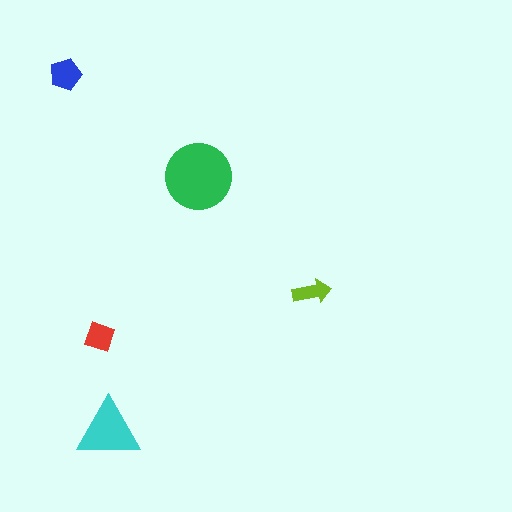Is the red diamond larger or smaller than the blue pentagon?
Smaller.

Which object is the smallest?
The lime arrow.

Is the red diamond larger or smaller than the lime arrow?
Larger.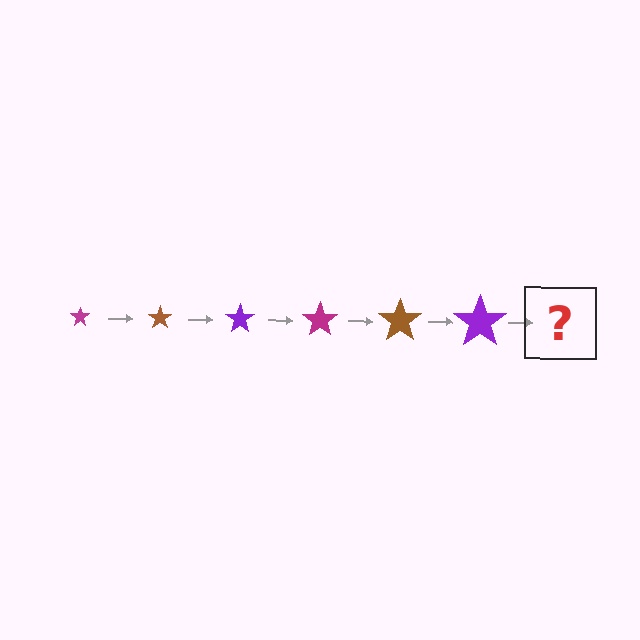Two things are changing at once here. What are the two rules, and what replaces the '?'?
The two rules are that the star grows larger each step and the color cycles through magenta, brown, and purple. The '?' should be a magenta star, larger than the previous one.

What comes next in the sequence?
The next element should be a magenta star, larger than the previous one.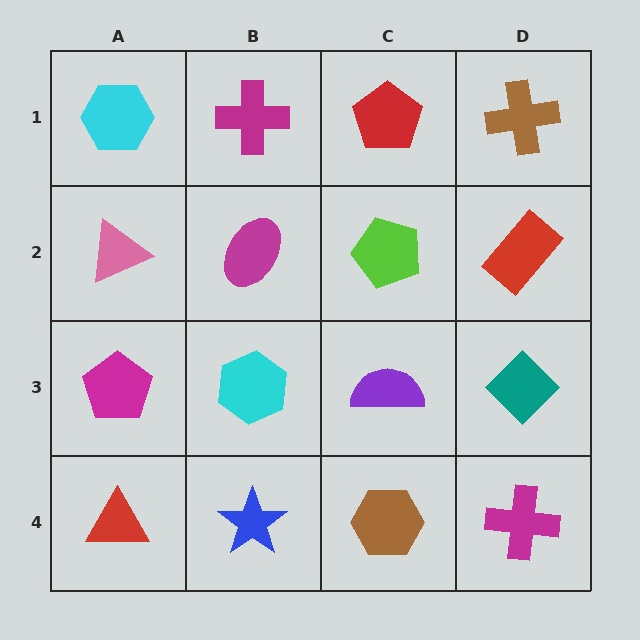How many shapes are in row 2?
4 shapes.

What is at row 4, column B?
A blue star.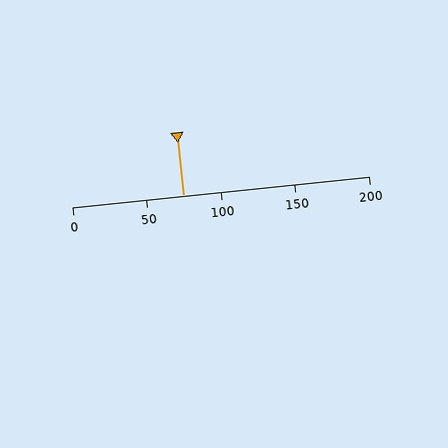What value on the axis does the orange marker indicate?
The marker indicates approximately 75.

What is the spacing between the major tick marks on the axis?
The major ticks are spaced 50 apart.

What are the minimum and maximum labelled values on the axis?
The axis runs from 0 to 200.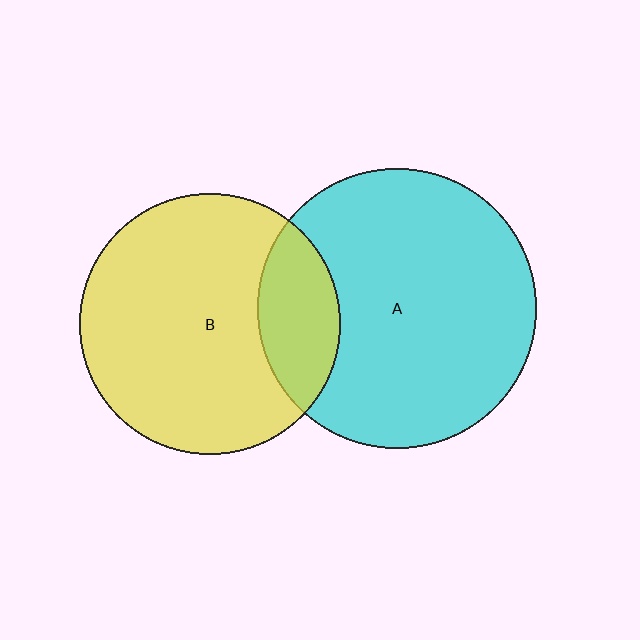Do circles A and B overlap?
Yes.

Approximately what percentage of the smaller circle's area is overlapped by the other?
Approximately 20%.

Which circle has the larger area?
Circle A (cyan).